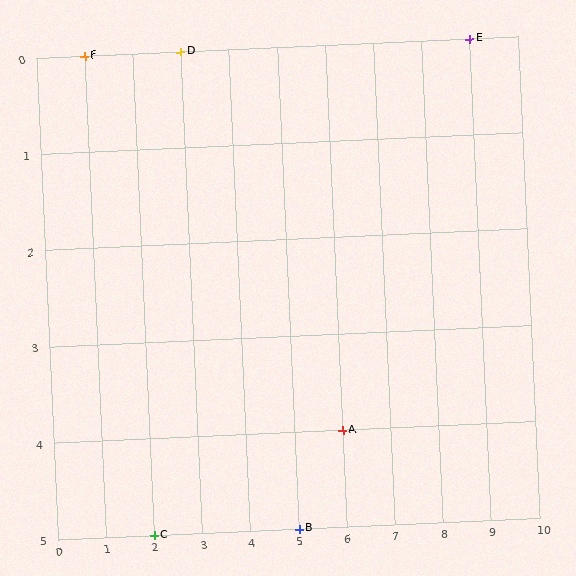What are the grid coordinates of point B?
Point B is at grid coordinates (5, 5).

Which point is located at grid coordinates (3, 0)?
Point D is at (3, 0).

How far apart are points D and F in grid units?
Points D and F are 2 columns apart.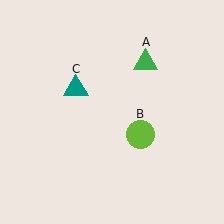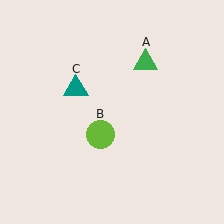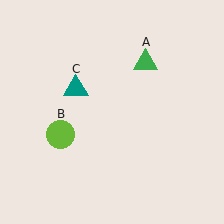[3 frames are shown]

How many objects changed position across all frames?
1 object changed position: lime circle (object B).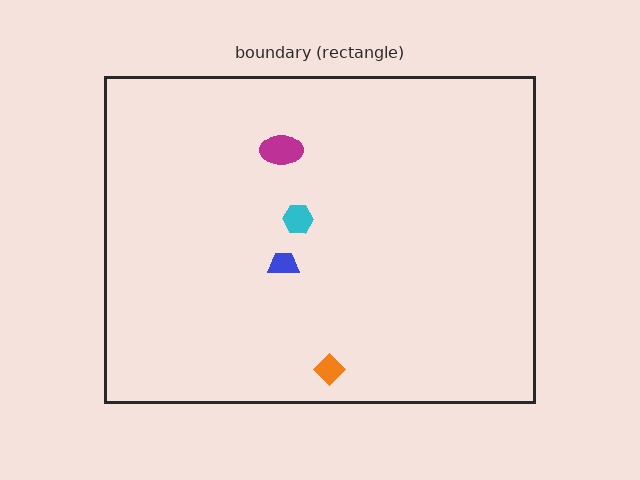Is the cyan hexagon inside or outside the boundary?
Inside.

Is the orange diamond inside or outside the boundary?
Inside.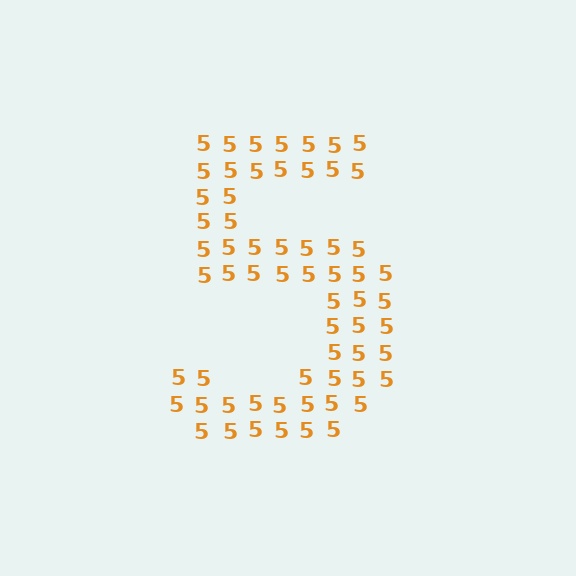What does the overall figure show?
The overall figure shows the digit 5.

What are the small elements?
The small elements are digit 5's.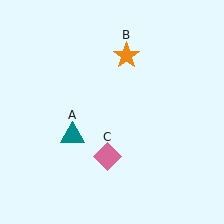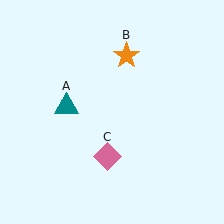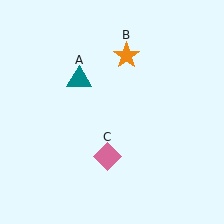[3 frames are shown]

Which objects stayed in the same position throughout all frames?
Orange star (object B) and pink diamond (object C) remained stationary.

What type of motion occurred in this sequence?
The teal triangle (object A) rotated clockwise around the center of the scene.